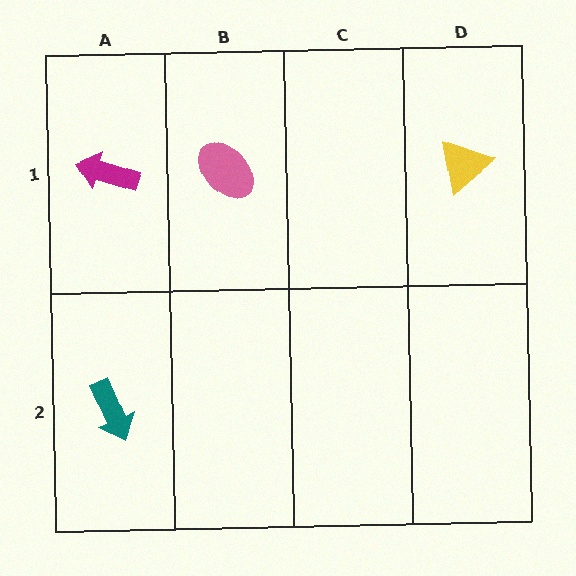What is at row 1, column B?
A pink ellipse.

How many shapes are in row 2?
1 shape.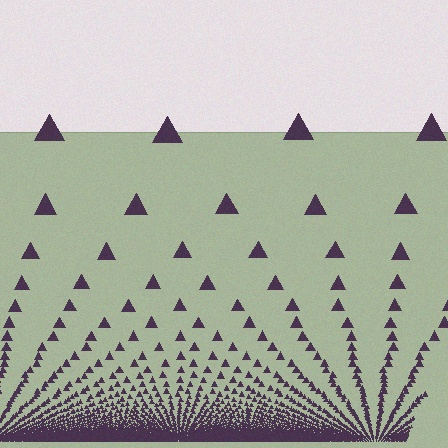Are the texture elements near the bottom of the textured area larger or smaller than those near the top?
Smaller. The gradient is inverted — elements near the bottom are smaller and denser.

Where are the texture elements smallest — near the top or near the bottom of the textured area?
Near the bottom.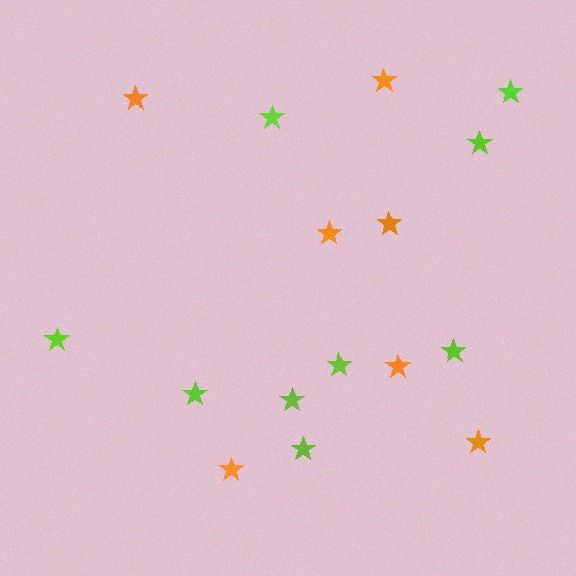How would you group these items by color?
There are 2 groups: one group of orange stars (7) and one group of lime stars (9).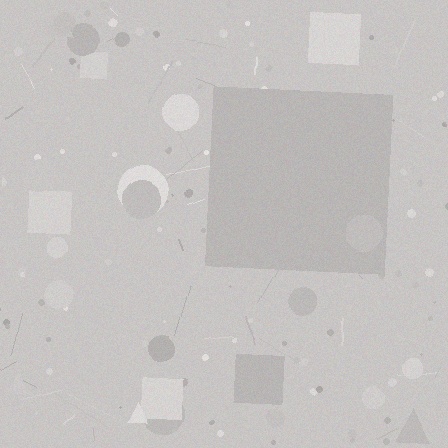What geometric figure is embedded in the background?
A square is embedded in the background.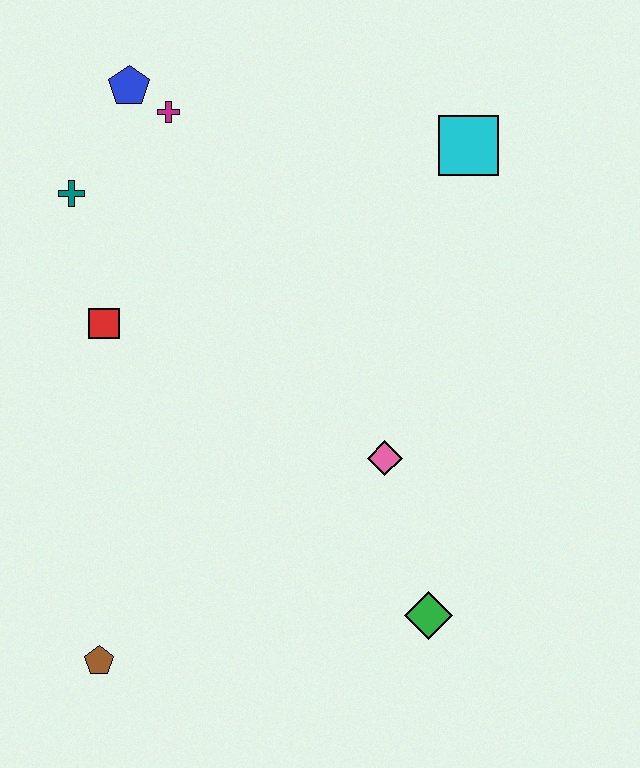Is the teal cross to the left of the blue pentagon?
Yes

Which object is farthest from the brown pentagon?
The cyan square is farthest from the brown pentagon.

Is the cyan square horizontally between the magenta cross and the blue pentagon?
No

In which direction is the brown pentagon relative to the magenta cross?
The brown pentagon is below the magenta cross.